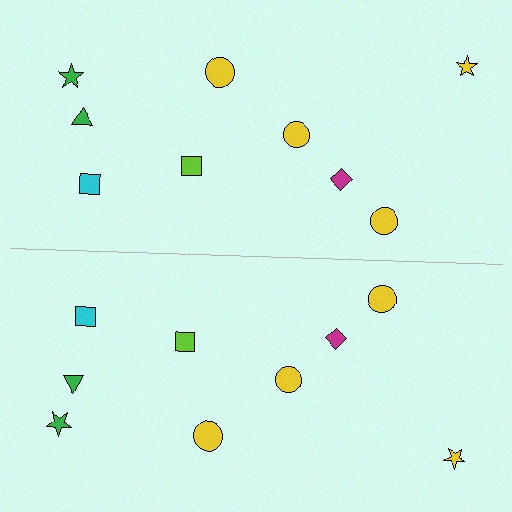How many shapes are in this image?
There are 18 shapes in this image.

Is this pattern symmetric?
Yes, this pattern has bilateral (reflection) symmetry.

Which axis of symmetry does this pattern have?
The pattern has a horizontal axis of symmetry running through the center of the image.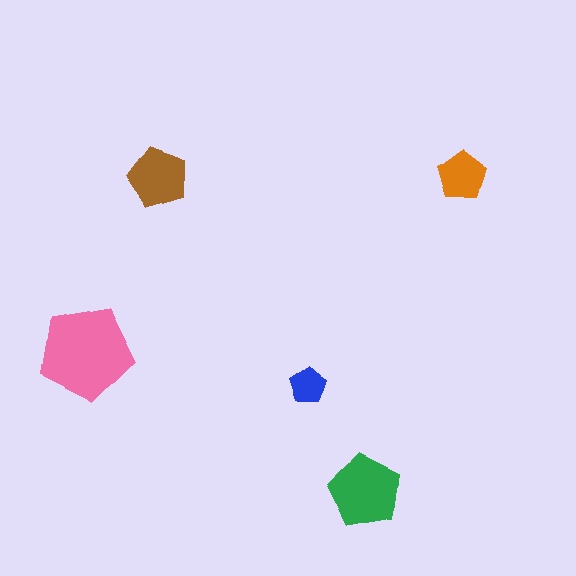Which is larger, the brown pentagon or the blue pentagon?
The brown one.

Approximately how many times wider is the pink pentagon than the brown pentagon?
About 1.5 times wider.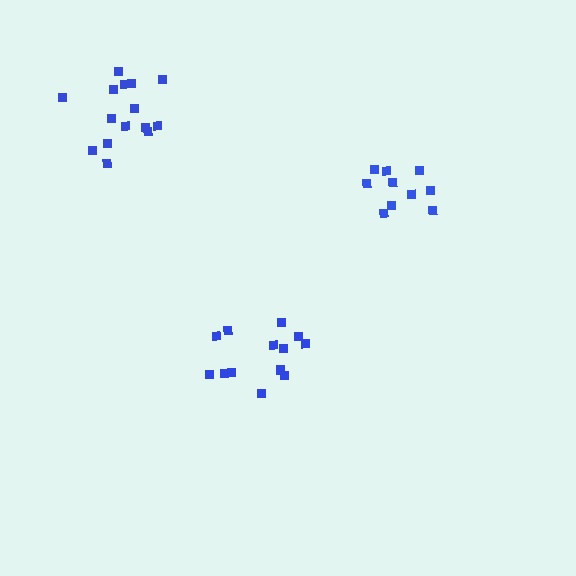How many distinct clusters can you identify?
There are 3 distinct clusters.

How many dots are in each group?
Group 1: 10 dots, Group 2: 13 dots, Group 3: 15 dots (38 total).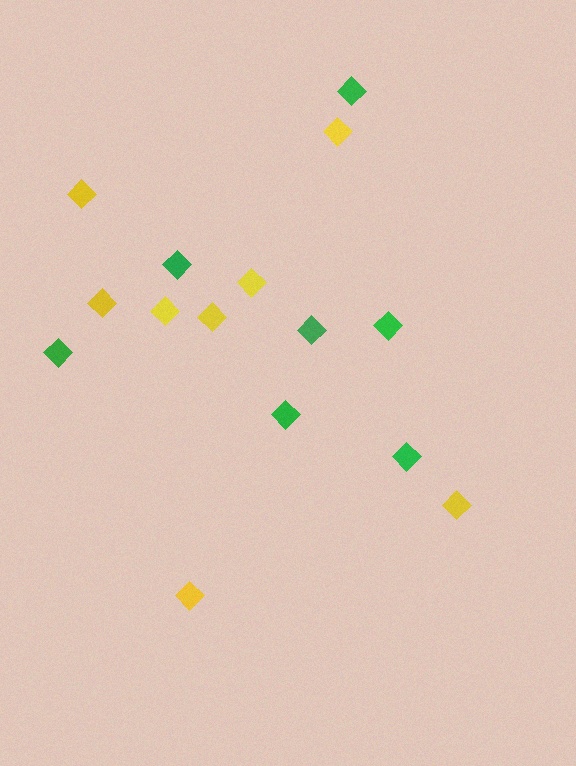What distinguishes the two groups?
There are 2 groups: one group of yellow diamonds (8) and one group of green diamonds (7).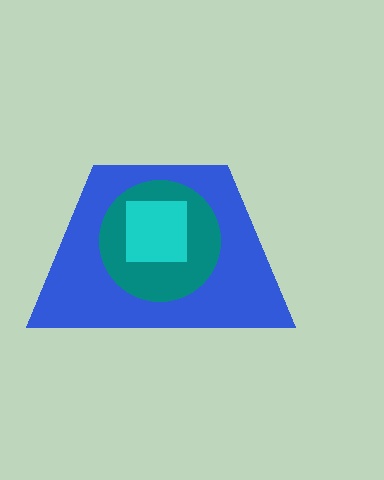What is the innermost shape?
The cyan square.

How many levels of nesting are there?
3.